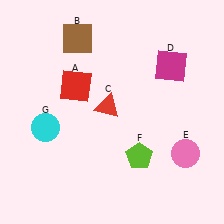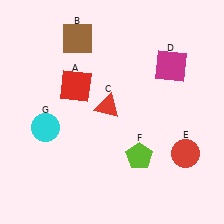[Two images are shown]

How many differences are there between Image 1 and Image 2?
There is 1 difference between the two images.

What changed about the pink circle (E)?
In Image 1, E is pink. In Image 2, it changed to red.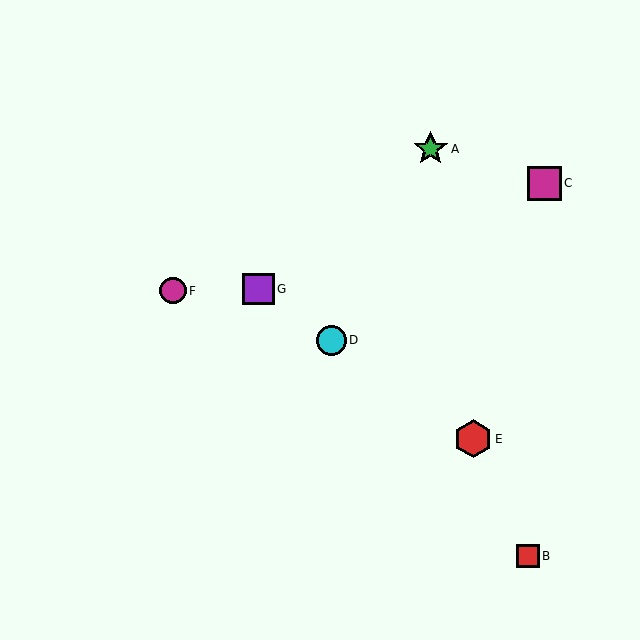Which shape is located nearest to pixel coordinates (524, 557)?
The red square (labeled B) at (528, 556) is nearest to that location.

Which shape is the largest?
The red hexagon (labeled E) is the largest.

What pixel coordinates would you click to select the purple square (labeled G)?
Click at (258, 289) to select the purple square G.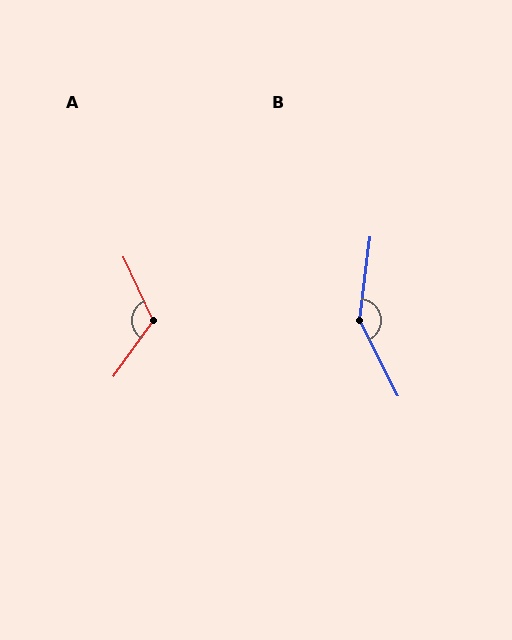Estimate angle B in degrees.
Approximately 146 degrees.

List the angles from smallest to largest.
A (119°), B (146°).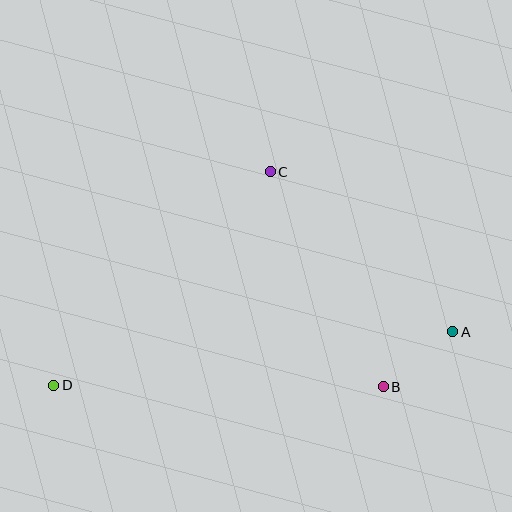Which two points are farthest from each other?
Points A and D are farthest from each other.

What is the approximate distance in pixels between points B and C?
The distance between B and C is approximately 243 pixels.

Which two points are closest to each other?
Points A and B are closest to each other.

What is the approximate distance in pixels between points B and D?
The distance between B and D is approximately 329 pixels.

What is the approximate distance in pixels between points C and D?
The distance between C and D is approximately 304 pixels.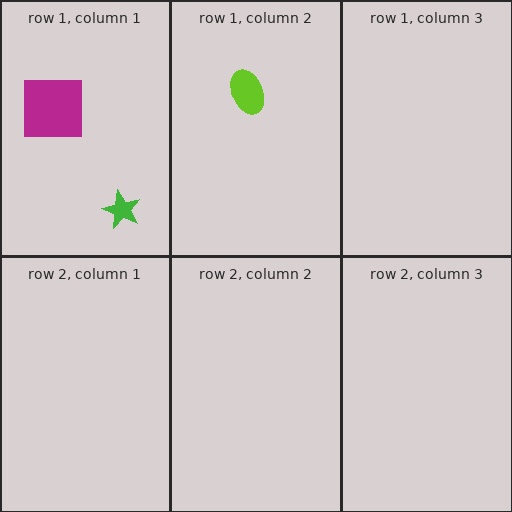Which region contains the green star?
The row 1, column 1 region.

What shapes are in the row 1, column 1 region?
The magenta square, the green star.